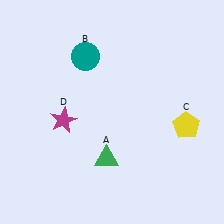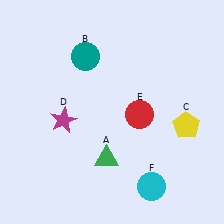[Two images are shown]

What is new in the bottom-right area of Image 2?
A cyan circle (F) was added in the bottom-right area of Image 2.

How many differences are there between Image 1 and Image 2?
There are 2 differences between the two images.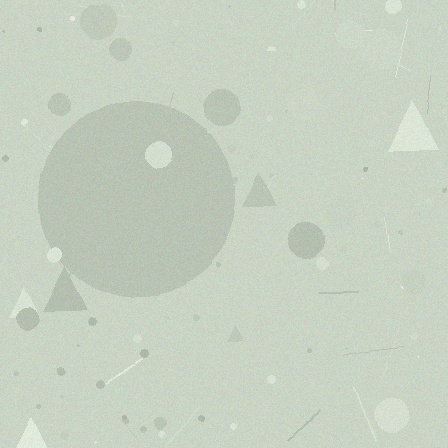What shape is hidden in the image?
A circle is hidden in the image.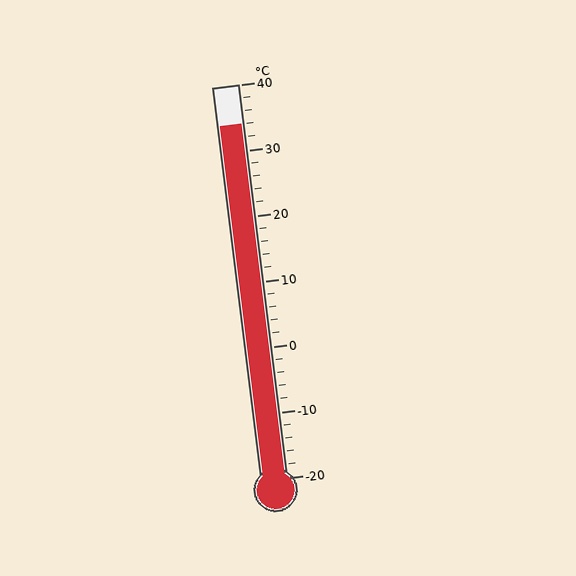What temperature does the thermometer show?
The thermometer shows approximately 34°C.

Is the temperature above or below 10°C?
The temperature is above 10°C.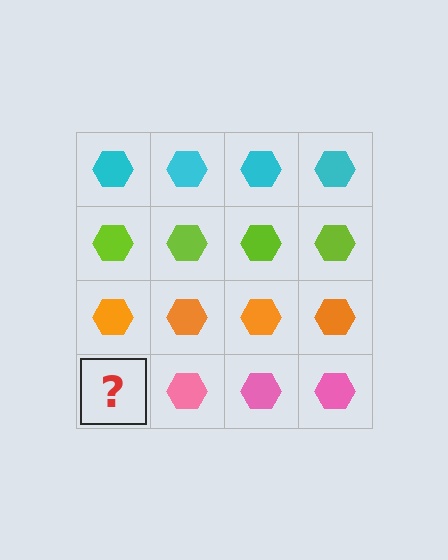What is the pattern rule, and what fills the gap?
The rule is that each row has a consistent color. The gap should be filled with a pink hexagon.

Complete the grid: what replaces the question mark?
The question mark should be replaced with a pink hexagon.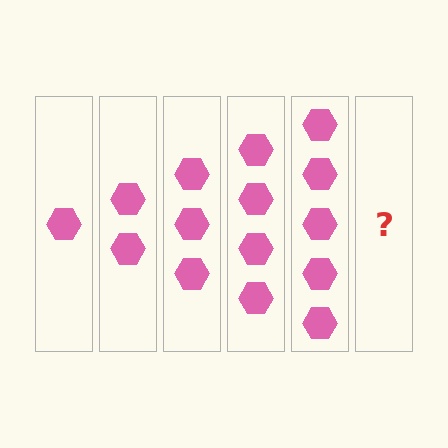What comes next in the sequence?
The next element should be 6 hexagons.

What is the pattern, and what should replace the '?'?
The pattern is that each step adds one more hexagon. The '?' should be 6 hexagons.